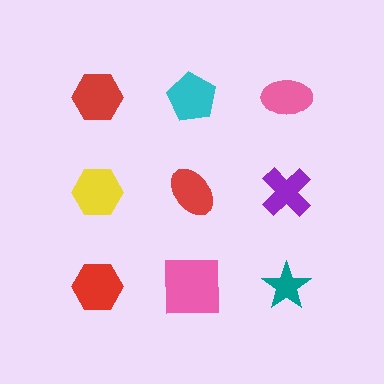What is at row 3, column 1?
A red hexagon.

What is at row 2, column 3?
A purple cross.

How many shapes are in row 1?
3 shapes.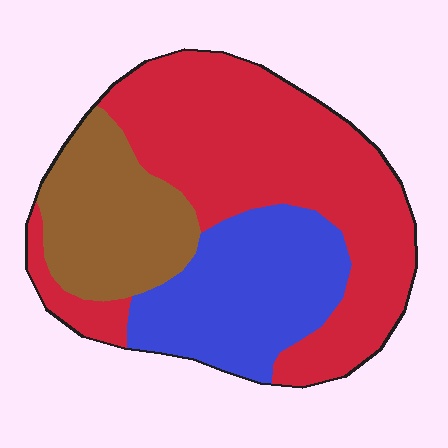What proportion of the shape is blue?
Blue takes up about one quarter (1/4) of the shape.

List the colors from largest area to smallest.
From largest to smallest: red, blue, brown.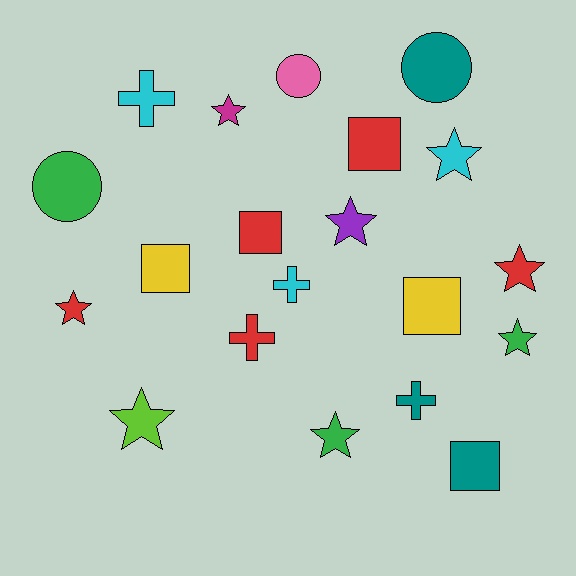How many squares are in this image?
There are 5 squares.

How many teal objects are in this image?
There are 3 teal objects.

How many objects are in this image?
There are 20 objects.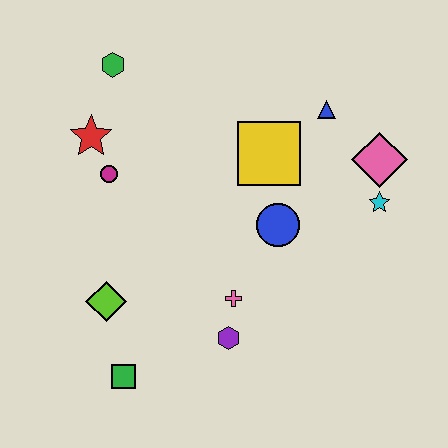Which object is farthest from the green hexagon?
The green square is farthest from the green hexagon.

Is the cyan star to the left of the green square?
No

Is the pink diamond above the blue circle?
Yes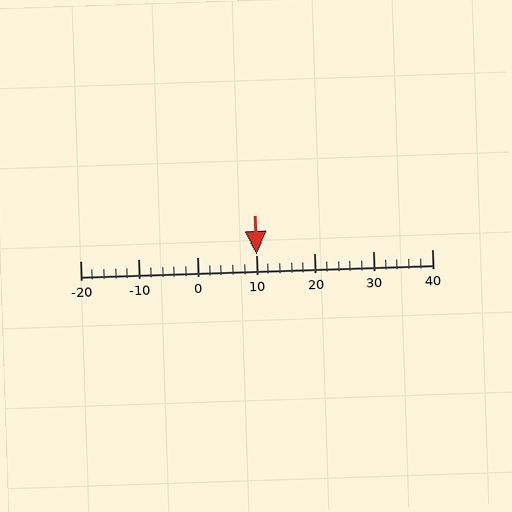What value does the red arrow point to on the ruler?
The red arrow points to approximately 10.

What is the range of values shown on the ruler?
The ruler shows values from -20 to 40.